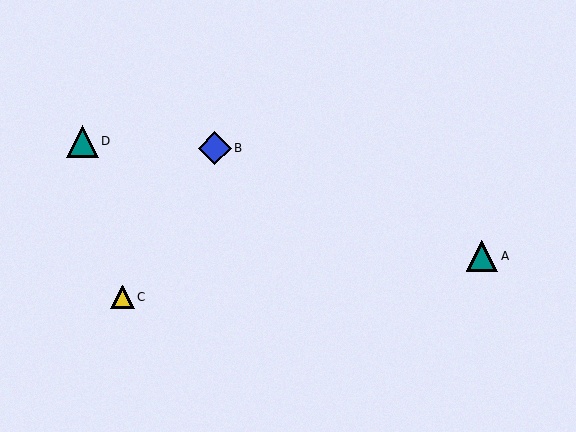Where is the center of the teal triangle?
The center of the teal triangle is at (83, 141).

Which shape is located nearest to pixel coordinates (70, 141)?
The teal triangle (labeled D) at (83, 141) is nearest to that location.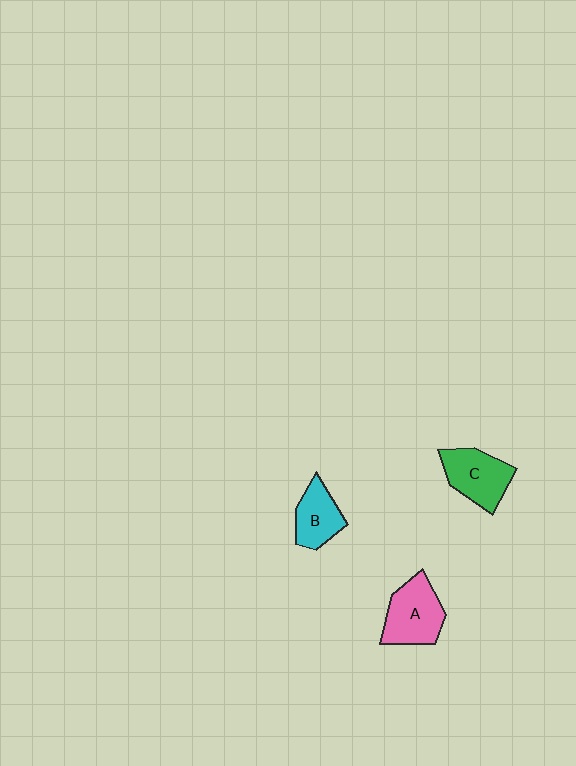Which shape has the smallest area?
Shape B (cyan).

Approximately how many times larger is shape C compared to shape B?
Approximately 1.3 times.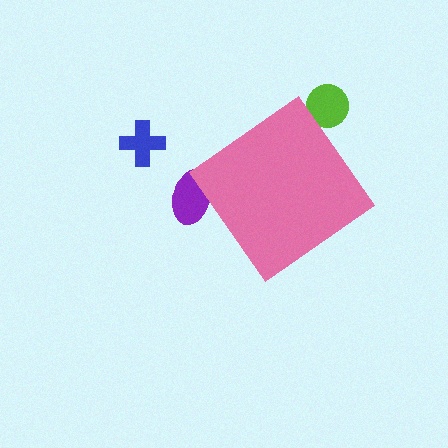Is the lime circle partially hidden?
Yes, the lime circle is partially hidden behind the pink diamond.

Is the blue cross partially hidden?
No, the blue cross is fully visible.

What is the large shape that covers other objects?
A pink diamond.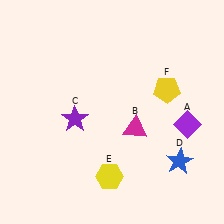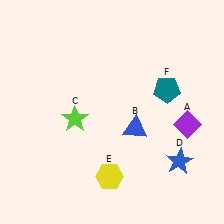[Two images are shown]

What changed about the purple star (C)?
In Image 1, C is purple. In Image 2, it changed to lime.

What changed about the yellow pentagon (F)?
In Image 1, F is yellow. In Image 2, it changed to teal.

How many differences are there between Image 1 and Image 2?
There are 3 differences between the two images.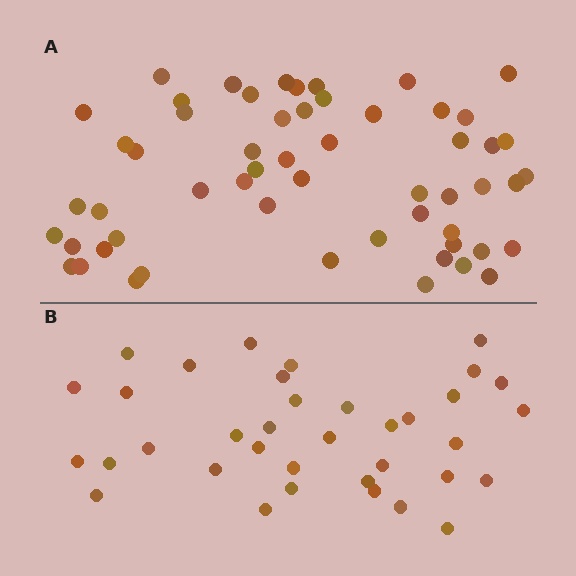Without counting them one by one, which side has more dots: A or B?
Region A (the top region) has more dots.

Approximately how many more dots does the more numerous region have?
Region A has approximately 20 more dots than region B.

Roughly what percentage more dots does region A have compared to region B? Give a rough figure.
About 55% more.